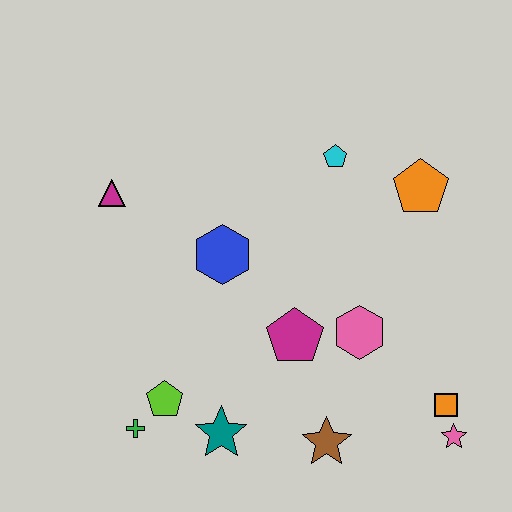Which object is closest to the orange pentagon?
The cyan pentagon is closest to the orange pentagon.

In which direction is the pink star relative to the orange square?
The pink star is below the orange square.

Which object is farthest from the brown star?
The magenta triangle is farthest from the brown star.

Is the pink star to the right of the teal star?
Yes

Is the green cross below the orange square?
Yes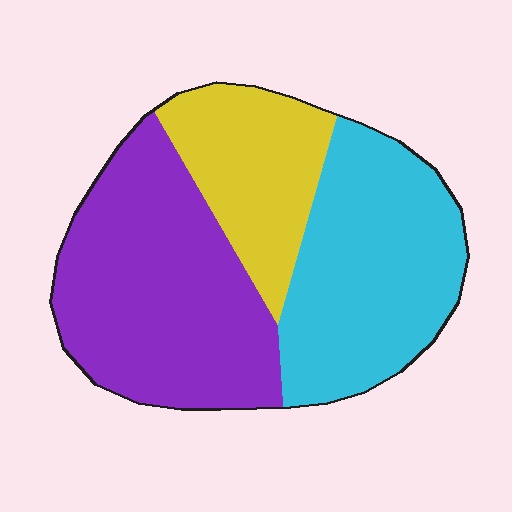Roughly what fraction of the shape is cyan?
Cyan takes up between a quarter and a half of the shape.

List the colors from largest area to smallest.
From largest to smallest: purple, cyan, yellow.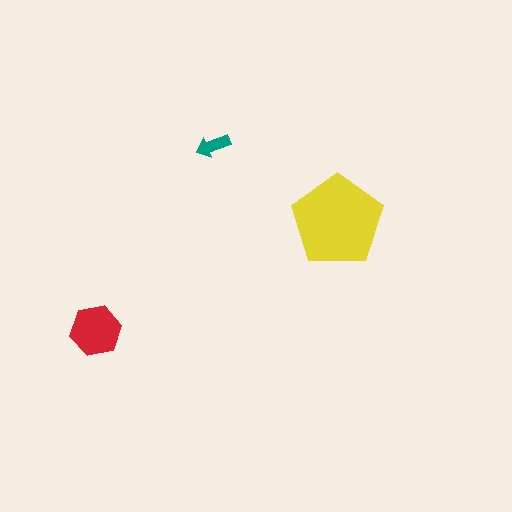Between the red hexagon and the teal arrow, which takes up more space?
The red hexagon.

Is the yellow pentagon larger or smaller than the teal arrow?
Larger.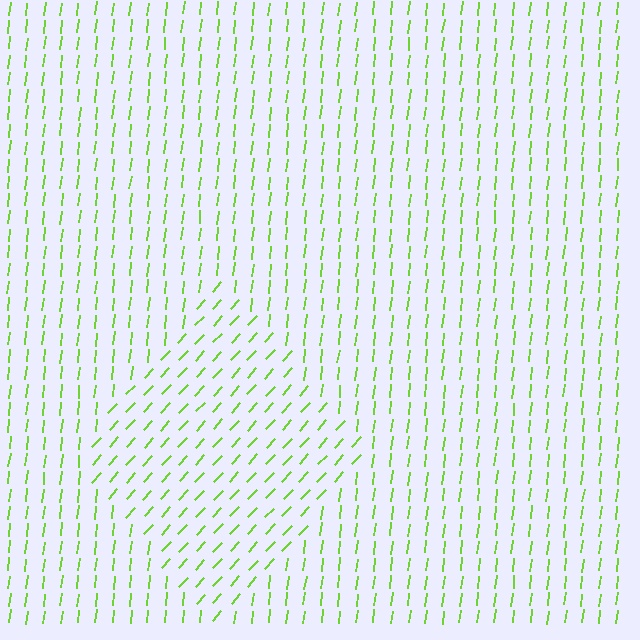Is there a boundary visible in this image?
Yes, there is a texture boundary formed by a change in line orientation.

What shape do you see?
I see a diamond.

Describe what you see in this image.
The image is filled with small lime line segments. A diamond region in the image has lines oriented differently from the surrounding lines, creating a visible texture boundary.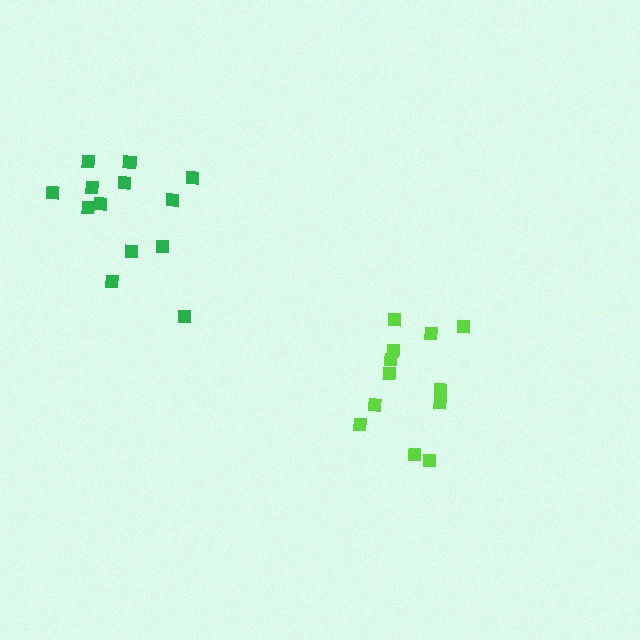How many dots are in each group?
Group 1: 12 dots, Group 2: 13 dots (25 total).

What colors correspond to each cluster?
The clusters are colored: lime, green.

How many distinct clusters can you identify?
There are 2 distinct clusters.